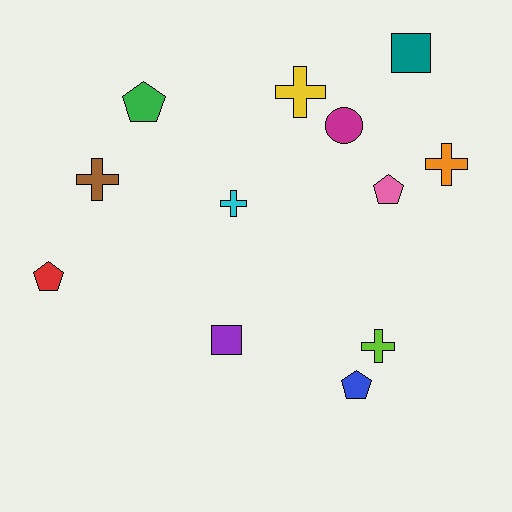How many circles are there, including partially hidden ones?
There is 1 circle.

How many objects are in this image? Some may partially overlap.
There are 12 objects.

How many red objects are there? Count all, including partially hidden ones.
There is 1 red object.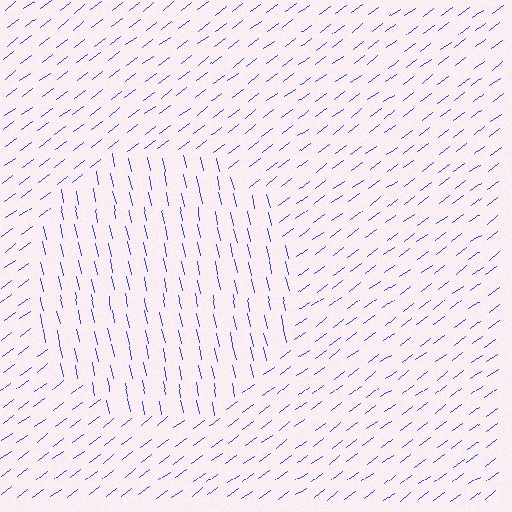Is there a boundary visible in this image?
Yes, there is a texture boundary formed by a change in line orientation.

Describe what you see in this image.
The image is filled with small blue line segments. A circle region in the image has lines oriented differently from the surrounding lines, creating a visible texture boundary.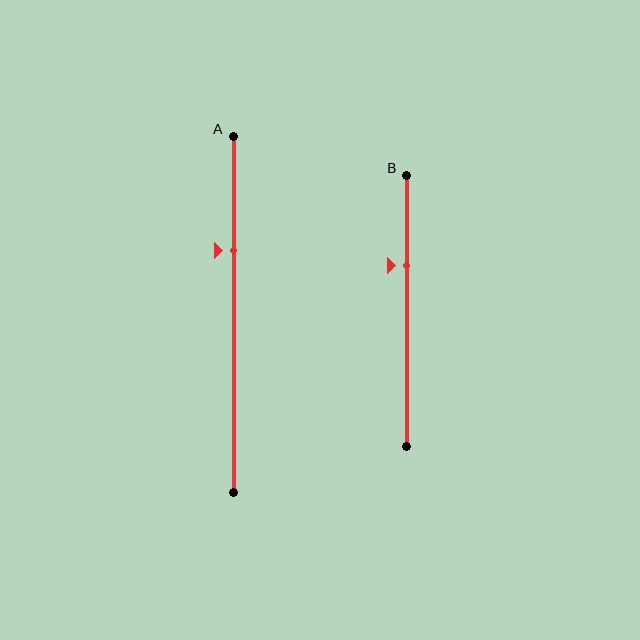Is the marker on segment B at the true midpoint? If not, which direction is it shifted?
No, the marker on segment B is shifted upward by about 17% of the segment length.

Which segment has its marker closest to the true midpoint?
Segment B has its marker closest to the true midpoint.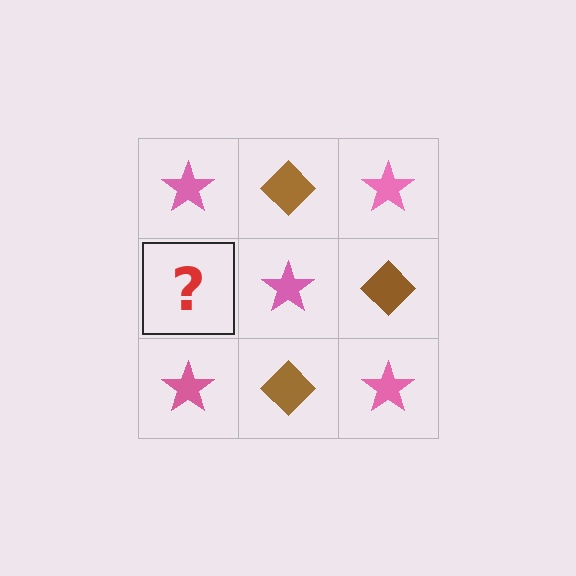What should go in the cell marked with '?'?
The missing cell should contain a brown diamond.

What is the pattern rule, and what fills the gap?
The rule is that it alternates pink star and brown diamond in a checkerboard pattern. The gap should be filled with a brown diamond.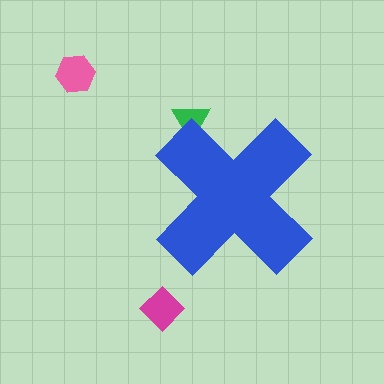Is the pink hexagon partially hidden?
No, the pink hexagon is fully visible.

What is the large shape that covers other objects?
A blue cross.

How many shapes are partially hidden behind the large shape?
1 shape is partially hidden.